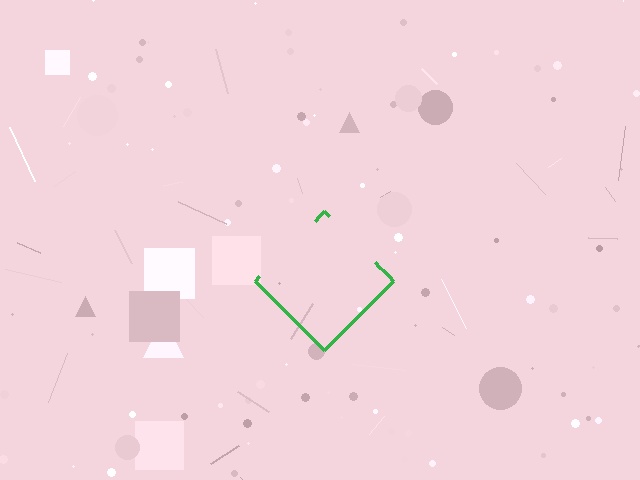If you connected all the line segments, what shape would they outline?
They would outline a diamond.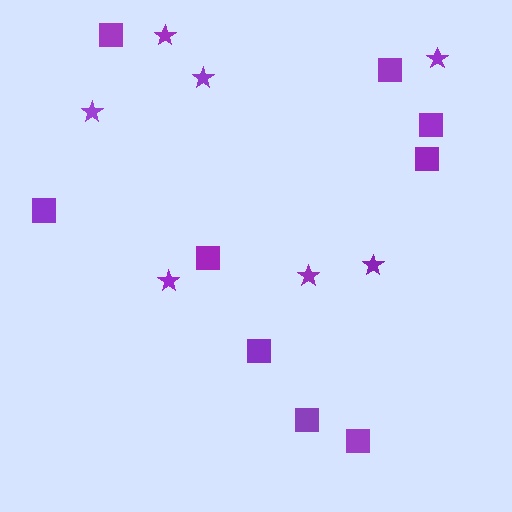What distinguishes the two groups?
There are 2 groups: one group of squares (9) and one group of stars (7).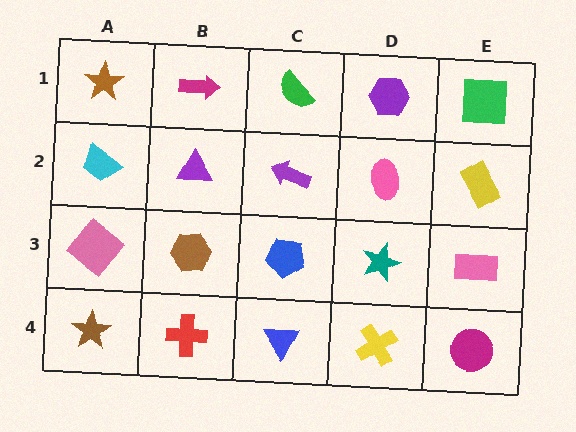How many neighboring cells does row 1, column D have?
3.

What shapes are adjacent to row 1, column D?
A pink ellipse (row 2, column D), a green semicircle (row 1, column C), a green square (row 1, column E).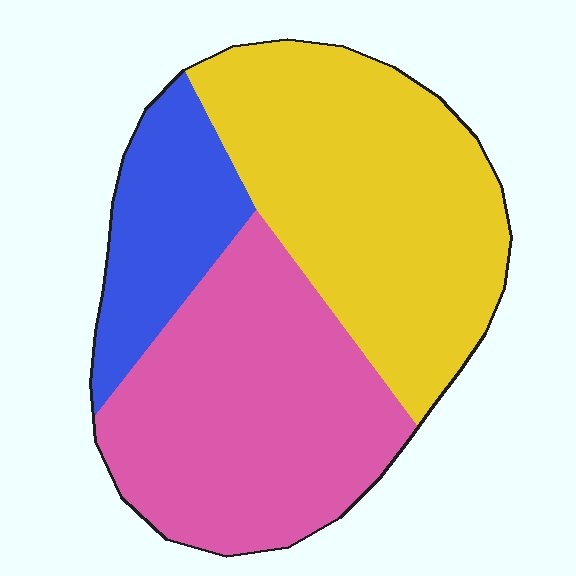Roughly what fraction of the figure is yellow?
Yellow takes up about two fifths (2/5) of the figure.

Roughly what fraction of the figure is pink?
Pink takes up about two fifths (2/5) of the figure.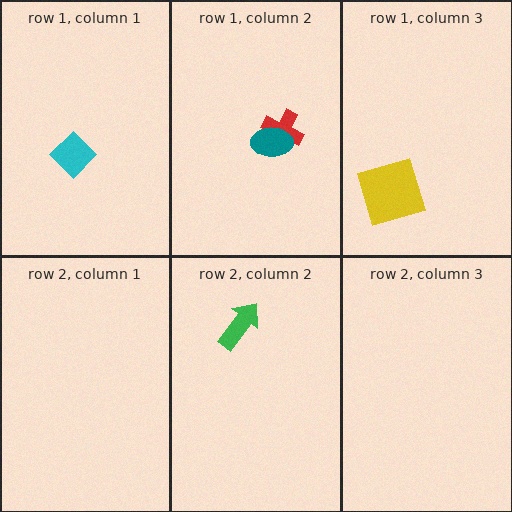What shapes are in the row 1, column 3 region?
The yellow square.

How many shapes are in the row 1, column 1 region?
1.